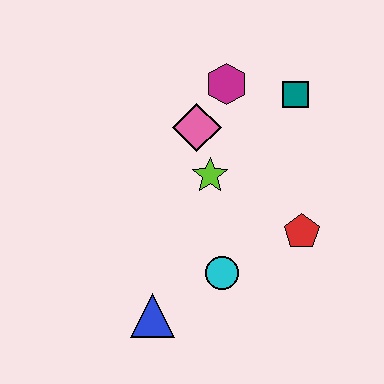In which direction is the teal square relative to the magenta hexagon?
The teal square is to the right of the magenta hexagon.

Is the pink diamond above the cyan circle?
Yes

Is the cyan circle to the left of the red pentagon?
Yes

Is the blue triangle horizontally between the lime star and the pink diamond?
No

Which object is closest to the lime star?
The pink diamond is closest to the lime star.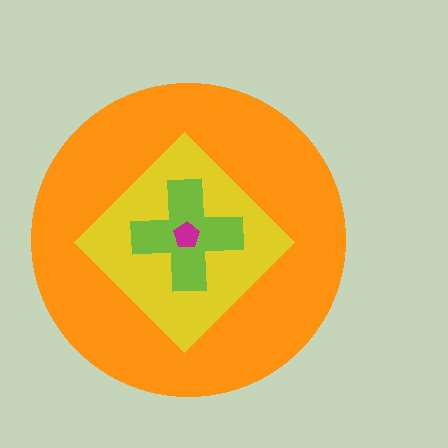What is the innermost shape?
The magenta pentagon.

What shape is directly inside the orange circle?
The yellow diamond.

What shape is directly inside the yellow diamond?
The lime cross.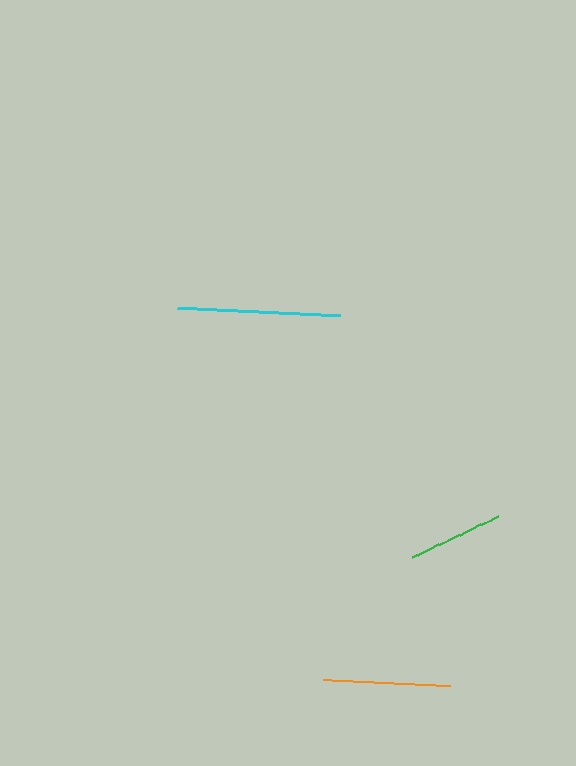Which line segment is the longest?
The cyan line is the longest at approximately 162 pixels.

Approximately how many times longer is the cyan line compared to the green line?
The cyan line is approximately 1.7 times the length of the green line.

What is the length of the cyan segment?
The cyan segment is approximately 162 pixels long.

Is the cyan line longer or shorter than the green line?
The cyan line is longer than the green line.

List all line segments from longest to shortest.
From longest to shortest: cyan, orange, green.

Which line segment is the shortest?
The green line is the shortest at approximately 95 pixels.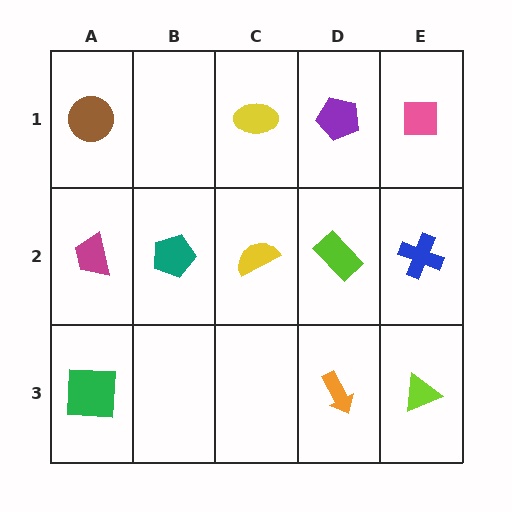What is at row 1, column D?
A purple pentagon.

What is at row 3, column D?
An orange arrow.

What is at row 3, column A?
A green square.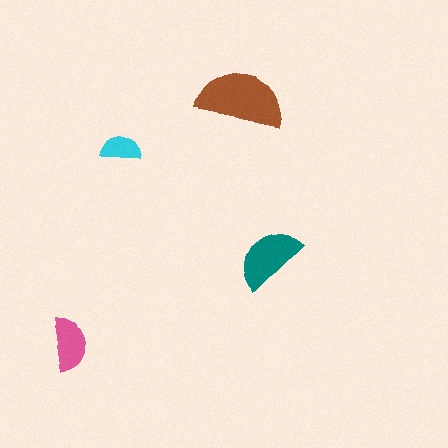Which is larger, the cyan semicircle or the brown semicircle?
The brown one.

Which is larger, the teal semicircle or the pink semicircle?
The teal one.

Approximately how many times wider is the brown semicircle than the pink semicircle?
About 1.5 times wider.